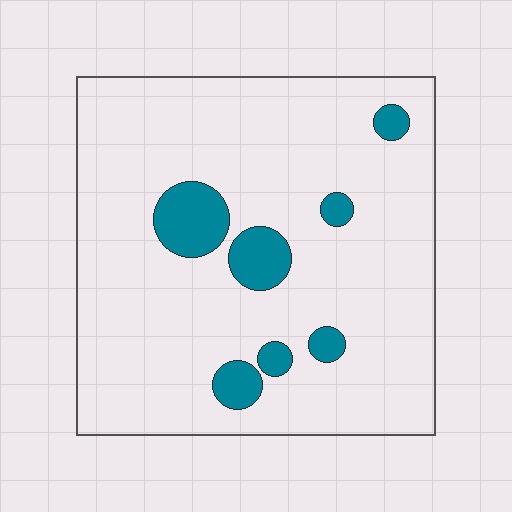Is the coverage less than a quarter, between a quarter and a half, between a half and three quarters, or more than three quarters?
Less than a quarter.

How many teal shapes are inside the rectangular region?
7.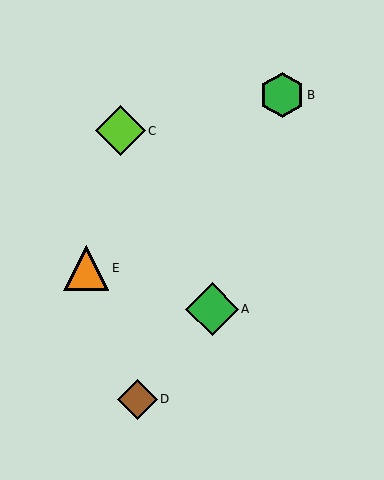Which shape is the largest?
The green diamond (labeled A) is the largest.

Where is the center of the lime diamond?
The center of the lime diamond is at (121, 131).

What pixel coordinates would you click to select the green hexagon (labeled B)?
Click at (282, 95) to select the green hexagon B.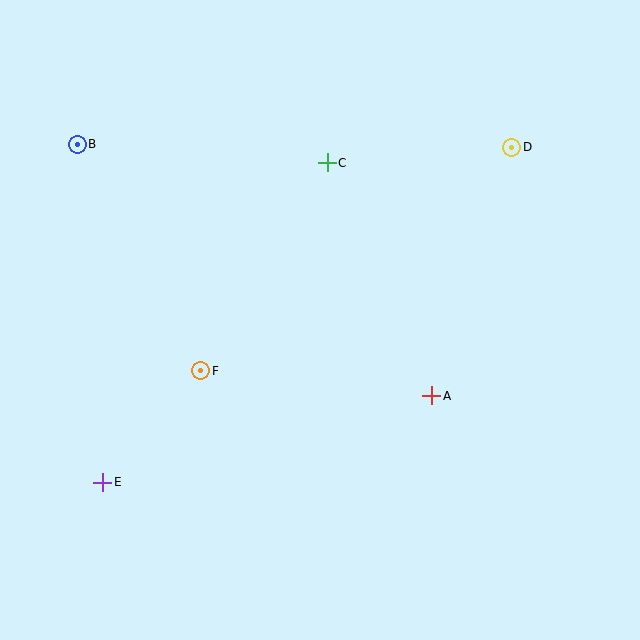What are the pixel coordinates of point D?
Point D is at (512, 147).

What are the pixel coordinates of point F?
Point F is at (201, 371).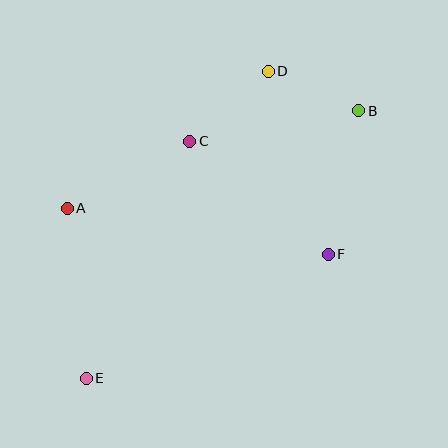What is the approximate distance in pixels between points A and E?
The distance between A and E is approximately 171 pixels.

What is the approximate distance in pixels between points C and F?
The distance between C and F is approximately 179 pixels.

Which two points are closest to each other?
Points B and D are closest to each other.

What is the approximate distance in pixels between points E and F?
The distance between E and F is approximately 272 pixels.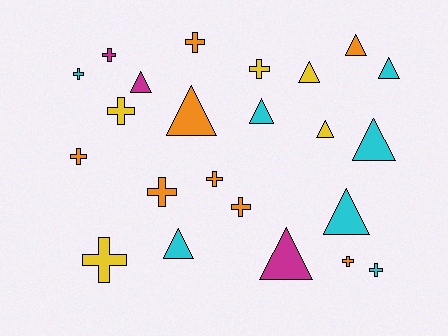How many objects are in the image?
There are 23 objects.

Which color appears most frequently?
Orange, with 8 objects.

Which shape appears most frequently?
Cross, with 12 objects.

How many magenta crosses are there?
There is 1 magenta cross.